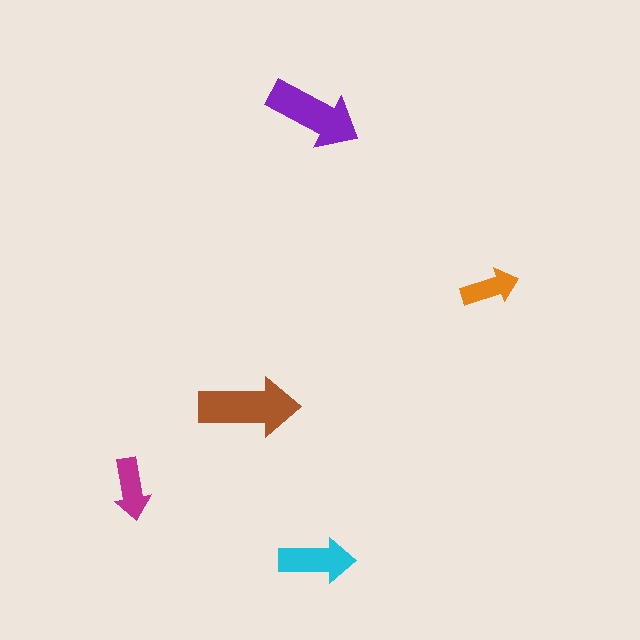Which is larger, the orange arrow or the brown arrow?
The brown one.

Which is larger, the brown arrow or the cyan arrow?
The brown one.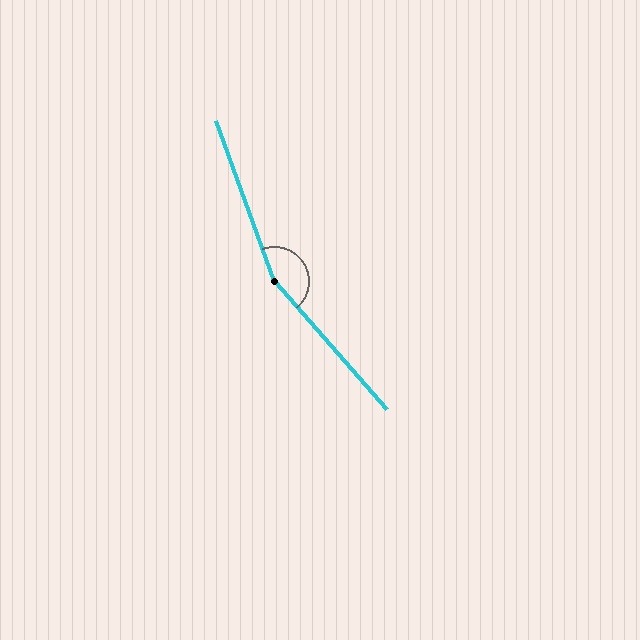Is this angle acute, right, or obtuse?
It is obtuse.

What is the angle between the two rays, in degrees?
Approximately 159 degrees.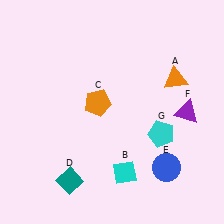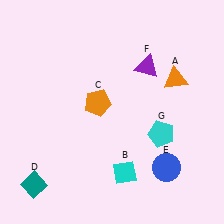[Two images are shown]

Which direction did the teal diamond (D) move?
The teal diamond (D) moved left.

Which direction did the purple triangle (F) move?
The purple triangle (F) moved up.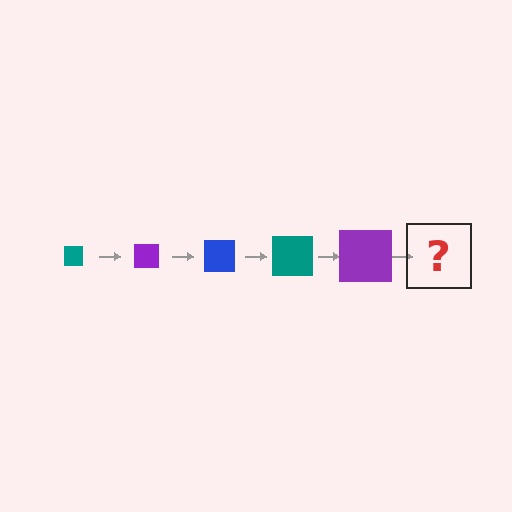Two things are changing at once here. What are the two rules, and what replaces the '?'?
The two rules are that the square grows larger each step and the color cycles through teal, purple, and blue. The '?' should be a blue square, larger than the previous one.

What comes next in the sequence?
The next element should be a blue square, larger than the previous one.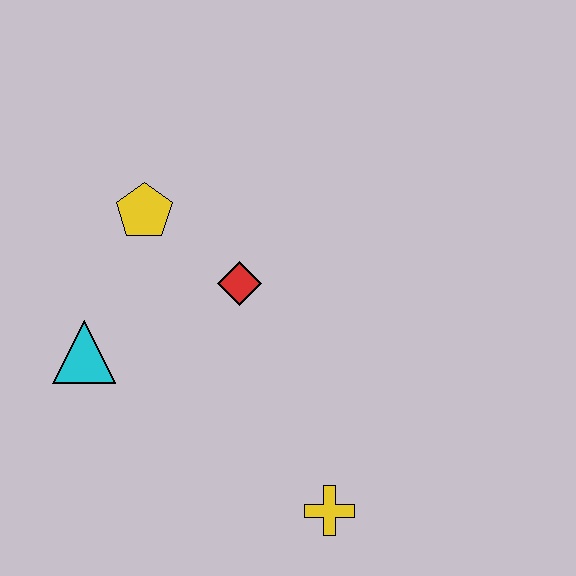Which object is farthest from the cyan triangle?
The yellow cross is farthest from the cyan triangle.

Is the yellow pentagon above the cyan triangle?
Yes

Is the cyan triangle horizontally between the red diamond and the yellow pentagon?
No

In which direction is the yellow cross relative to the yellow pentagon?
The yellow cross is below the yellow pentagon.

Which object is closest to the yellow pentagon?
The red diamond is closest to the yellow pentagon.